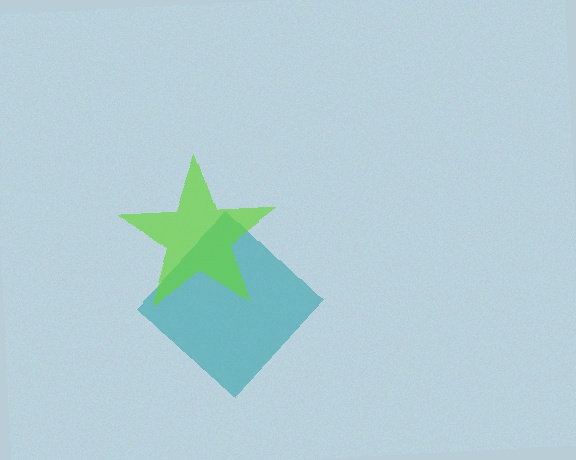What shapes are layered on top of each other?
The layered shapes are: a teal diamond, a lime star.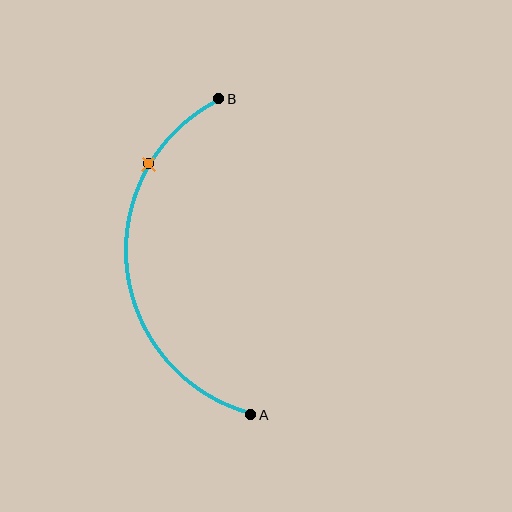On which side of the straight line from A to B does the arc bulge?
The arc bulges to the left of the straight line connecting A and B.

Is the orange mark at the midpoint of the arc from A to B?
No. The orange mark lies on the arc but is closer to endpoint B. The arc midpoint would be at the point on the curve equidistant along the arc from both A and B.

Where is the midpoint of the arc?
The arc midpoint is the point on the curve farthest from the straight line joining A and B. It sits to the left of that line.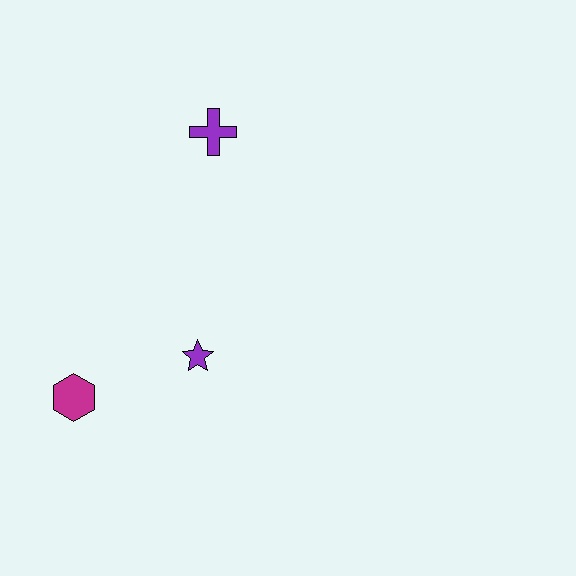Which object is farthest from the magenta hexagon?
The purple cross is farthest from the magenta hexagon.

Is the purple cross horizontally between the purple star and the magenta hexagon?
No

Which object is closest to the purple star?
The magenta hexagon is closest to the purple star.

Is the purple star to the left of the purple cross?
Yes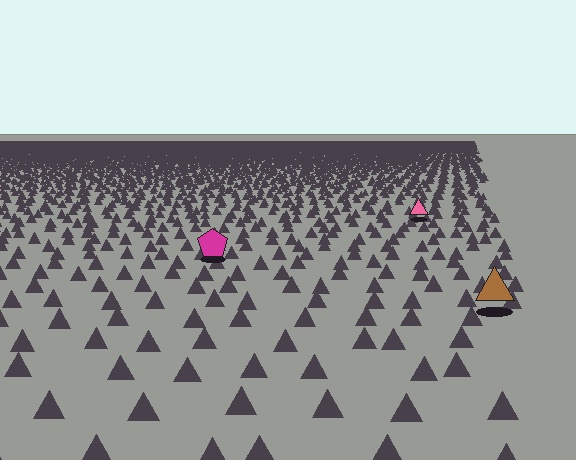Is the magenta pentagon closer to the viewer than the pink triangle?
Yes. The magenta pentagon is closer — you can tell from the texture gradient: the ground texture is coarser near it.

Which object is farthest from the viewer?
The pink triangle is farthest from the viewer. It appears smaller and the ground texture around it is denser.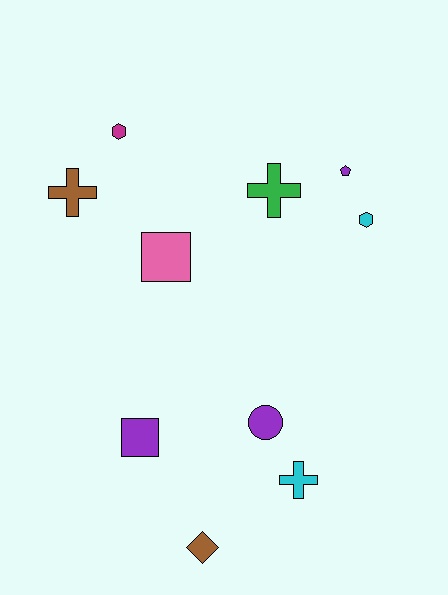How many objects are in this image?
There are 10 objects.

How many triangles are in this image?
There are no triangles.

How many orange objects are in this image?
There are no orange objects.